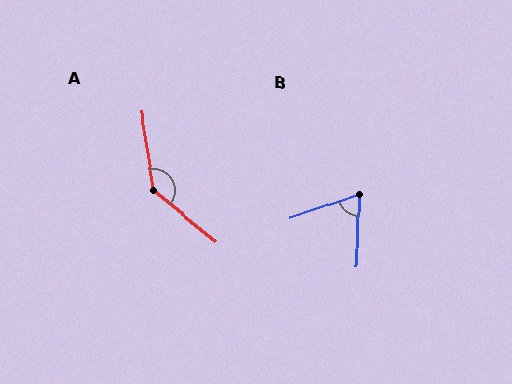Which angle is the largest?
A, at approximately 138 degrees.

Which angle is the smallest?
B, at approximately 69 degrees.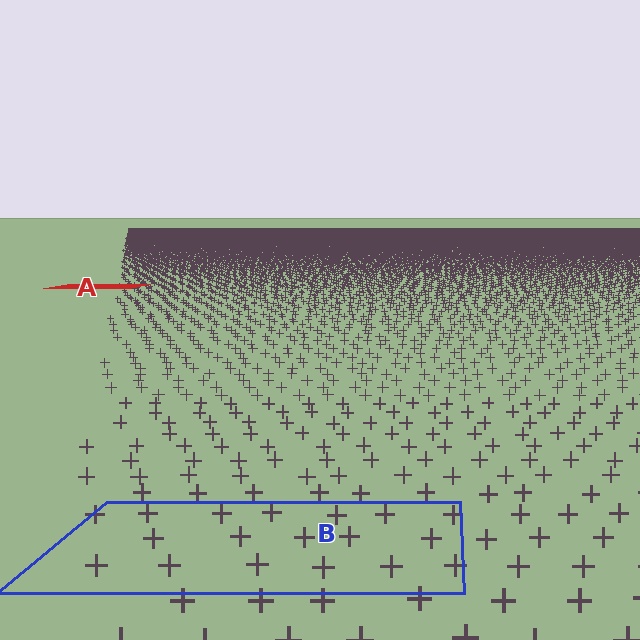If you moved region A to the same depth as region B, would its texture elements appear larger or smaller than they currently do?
They would appear larger. At a closer depth, the same texture elements are projected at a bigger on-screen size.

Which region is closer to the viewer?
Region B is closer. The texture elements there are larger and more spread out.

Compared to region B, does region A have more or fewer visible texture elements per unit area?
Region A has more texture elements per unit area — they are packed more densely because it is farther away.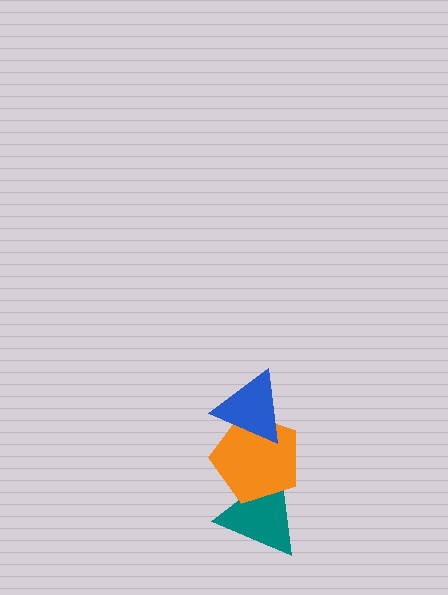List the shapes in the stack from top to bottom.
From top to bottom: the blue triangle, the orange pentagon, the teal triangle.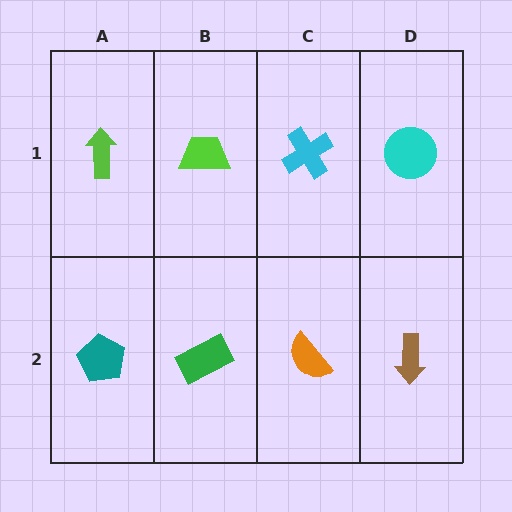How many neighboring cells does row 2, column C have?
3.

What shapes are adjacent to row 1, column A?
A teal pentagon (row 2, column A), a lime trapezoid (row 1, column B).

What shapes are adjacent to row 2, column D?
A cyan circle (row 1, column D), an orange semicircle (row 2, column C).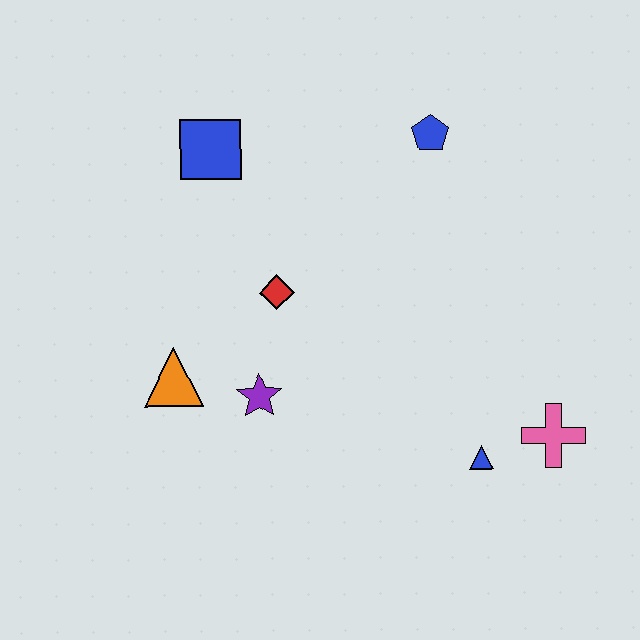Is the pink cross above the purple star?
No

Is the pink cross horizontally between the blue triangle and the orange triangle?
No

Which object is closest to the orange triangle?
The purple star is closest to the orange triangle.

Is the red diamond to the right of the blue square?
Yes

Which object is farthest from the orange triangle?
The pink cross is farthest from the orange triangle.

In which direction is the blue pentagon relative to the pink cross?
The blue pentagon is above the pink cross.